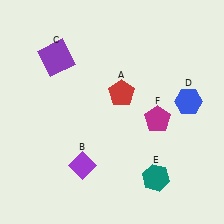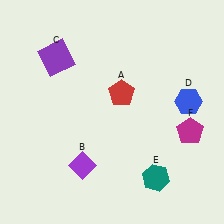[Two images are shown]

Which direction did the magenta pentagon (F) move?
The magenta pentagon (F) moved right.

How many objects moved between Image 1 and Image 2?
1 object moved between the two images.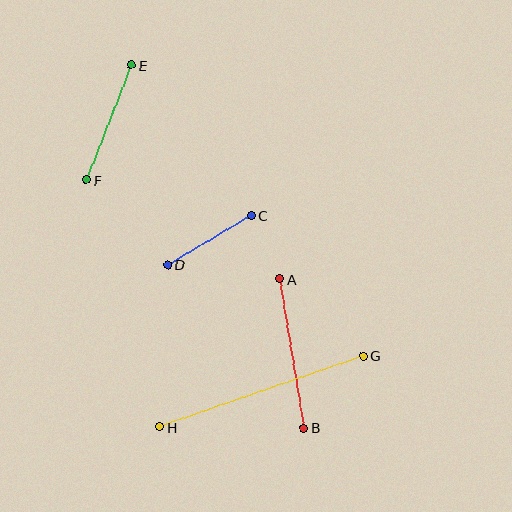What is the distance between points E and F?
The distance is approximately 123 pixels.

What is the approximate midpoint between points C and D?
The midpoint is at approximately (210, 240) pixels.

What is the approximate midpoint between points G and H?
The midpoint is at approximately (262, 391) pixels.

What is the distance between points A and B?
The distance is approximately 151 pixels.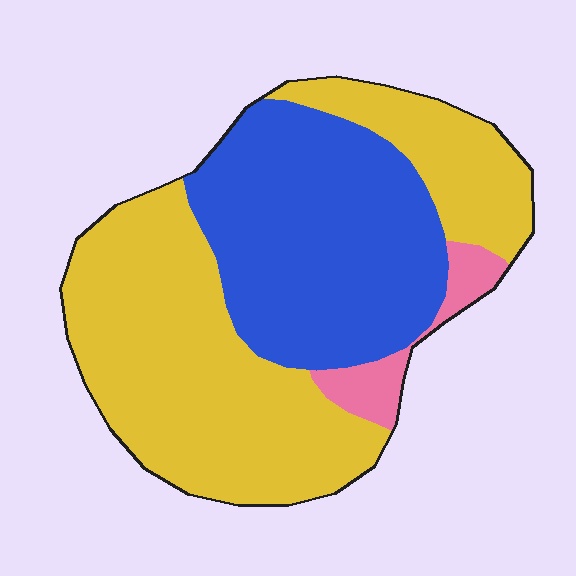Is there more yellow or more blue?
Yellow.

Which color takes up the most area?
Yellow, at roughly 55%.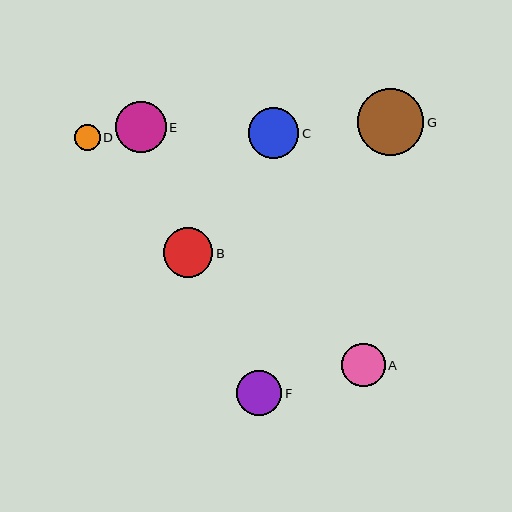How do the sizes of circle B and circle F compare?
Circle B and circle F are approximately the same size.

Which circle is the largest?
Circle G is the largest with a size of approximately 66 pixels.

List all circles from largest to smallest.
From largest to smallest: G, E, C, B, F, A, D.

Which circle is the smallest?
Circle D is the smallest with a size of approximately 26 pixels.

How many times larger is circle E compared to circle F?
Circle E is approximately 1.1 times the size of circle F.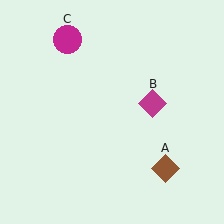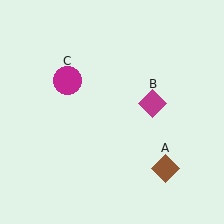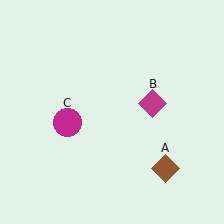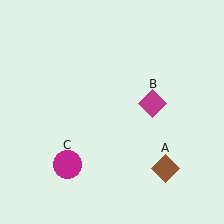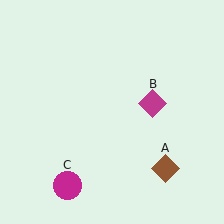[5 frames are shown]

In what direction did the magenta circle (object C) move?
The magenta circle (object C) moved down.